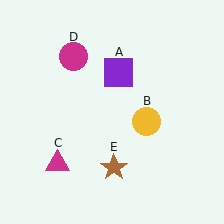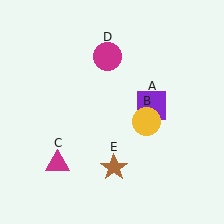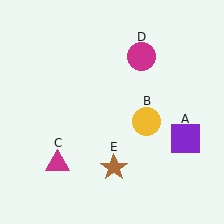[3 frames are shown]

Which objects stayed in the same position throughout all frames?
Yellow circle (object B) and magenta triangle (object C) and brown star (object E) remained stationary.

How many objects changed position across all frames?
2 objects changed position: purple square (object A), magenta circle (object D).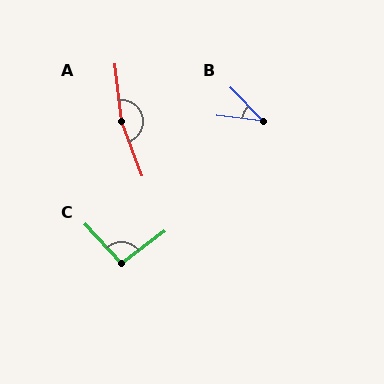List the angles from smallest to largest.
B (39°), C (95°), A (166°).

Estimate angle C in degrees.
Approximately 95 degrees.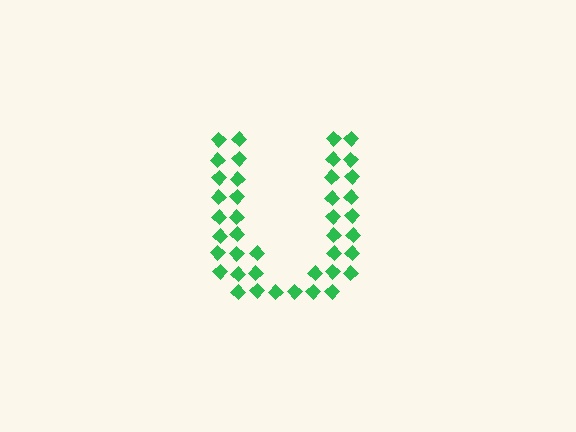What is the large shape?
The large shape is the letter U.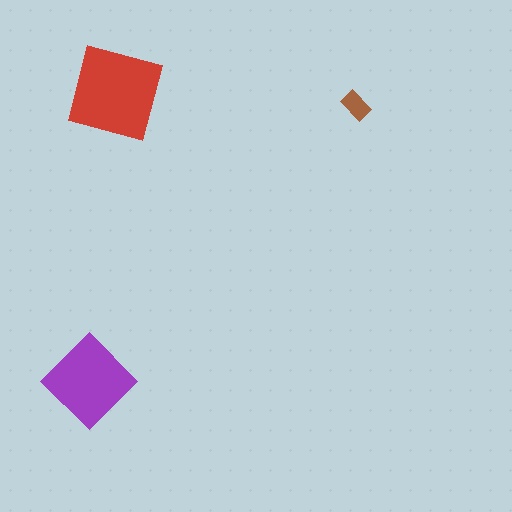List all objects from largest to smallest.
The red square, the purple diamond, the brown rectangle.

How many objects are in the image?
There are 3 objects in the image.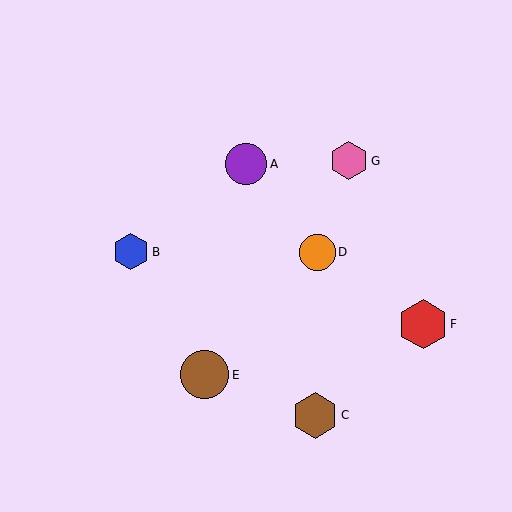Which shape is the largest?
The red hexagon (labeled F) is the largest.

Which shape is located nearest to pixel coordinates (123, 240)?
The blue hexagon (labeled B) at (131, 252) is nearest to that location.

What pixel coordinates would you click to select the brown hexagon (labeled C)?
Click at (315, 415) to select the brown hexagon C.